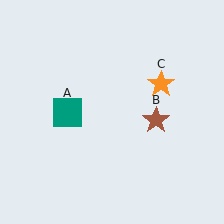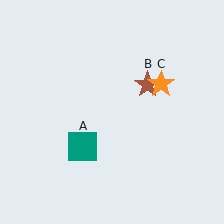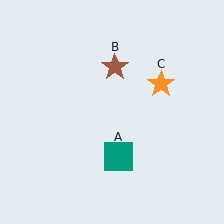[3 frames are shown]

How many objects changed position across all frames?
2 objects changed position: teal square (object A), brown star (object B).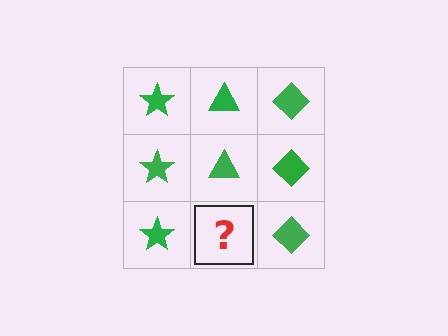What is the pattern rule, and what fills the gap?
The rule is that each column has a consistent shape. The gap should be filled with a green triangle.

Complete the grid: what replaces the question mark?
The question mark should be replaced with a green triangle.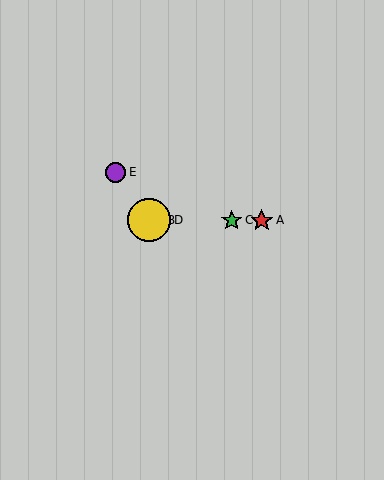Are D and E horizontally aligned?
No, D is at y≈220 and E is at y≈172.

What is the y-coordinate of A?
Object A is at y≈220.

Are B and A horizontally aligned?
Yes, both are at y≈220.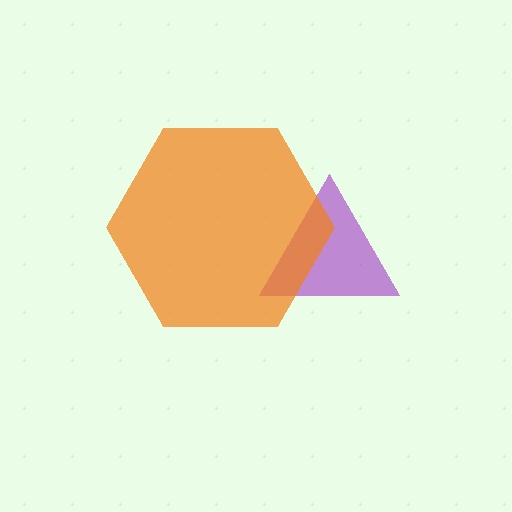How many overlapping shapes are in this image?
There are 2 overlapping shapes in the image.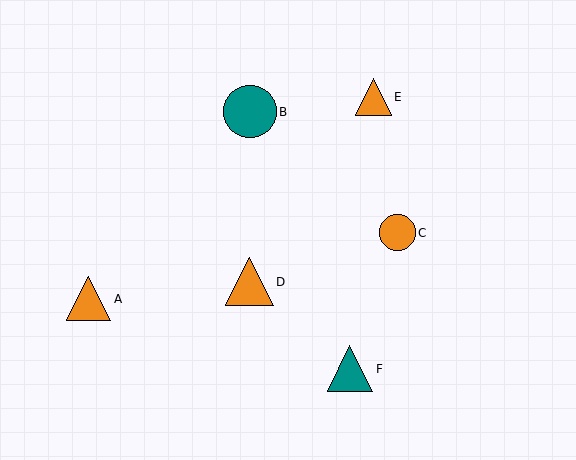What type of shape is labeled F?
Shape F is a teal triangle.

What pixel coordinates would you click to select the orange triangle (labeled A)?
Click at (89, 299) to select the orange triangle A.